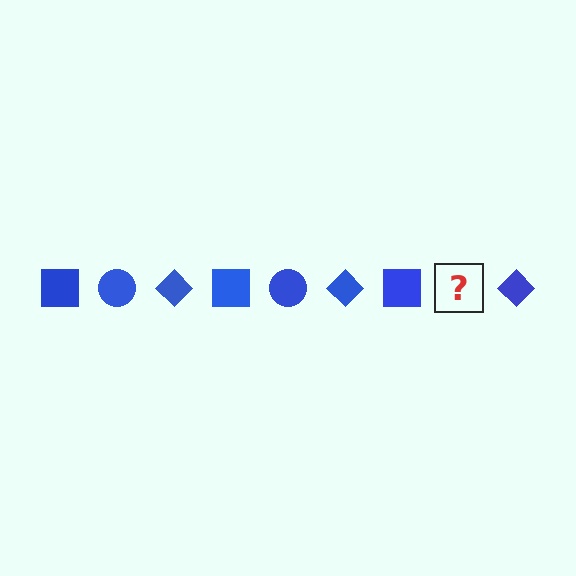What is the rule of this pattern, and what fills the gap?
The rule is that the pattern cycles through square, circle, diamond shapes in blue. The gap should be filled with a blue circle.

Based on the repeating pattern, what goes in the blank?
The blank should be a blue circle.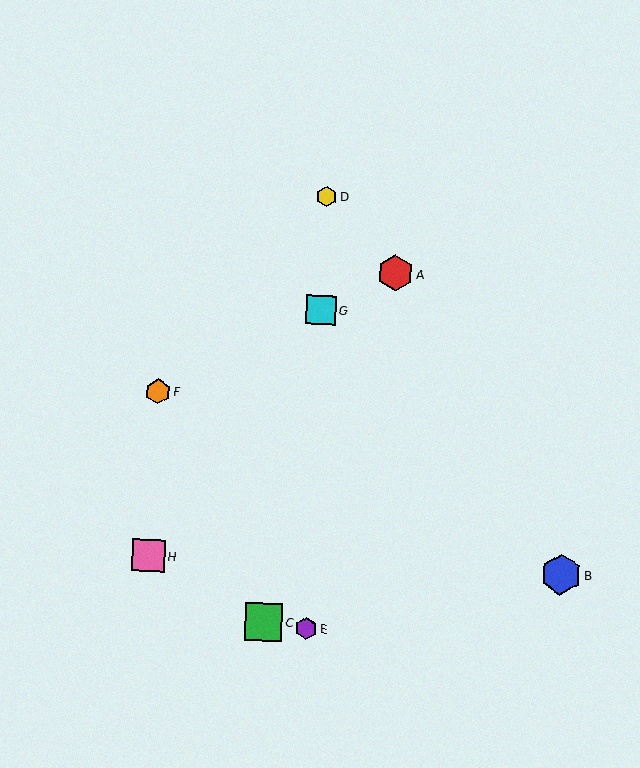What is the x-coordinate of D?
Object D is at x≈327.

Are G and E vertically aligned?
Yes, both are at x≈321.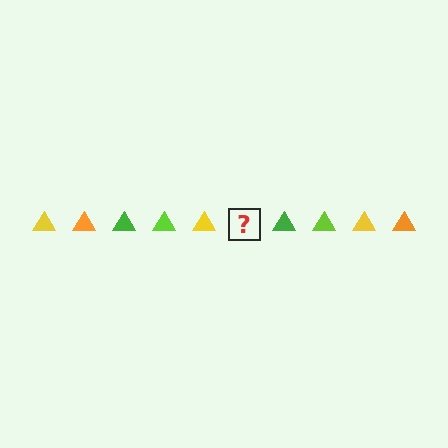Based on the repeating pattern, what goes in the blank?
The blank should be an orange triangle.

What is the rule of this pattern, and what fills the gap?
The rule is that the pattern cycles through yellow, orange, green, lime triangles. The gap should be filled with an orange triangle.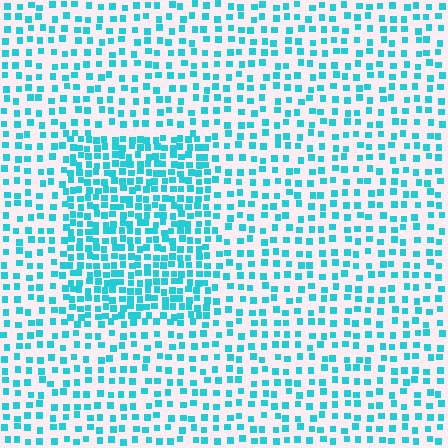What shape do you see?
I see a rectangle.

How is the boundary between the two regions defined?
The boundary is defined by a change in element density (approximately 1.9x ratio). All elements are the same color, size, and shape.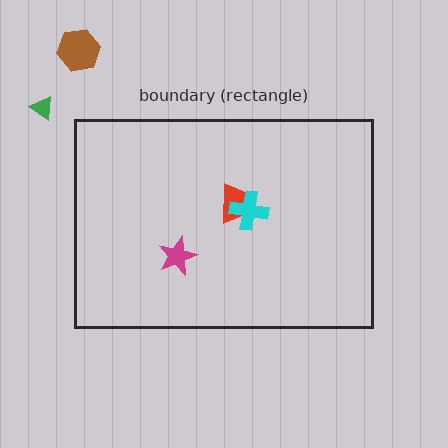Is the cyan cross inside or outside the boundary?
Inside.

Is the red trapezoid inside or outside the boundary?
Inside.